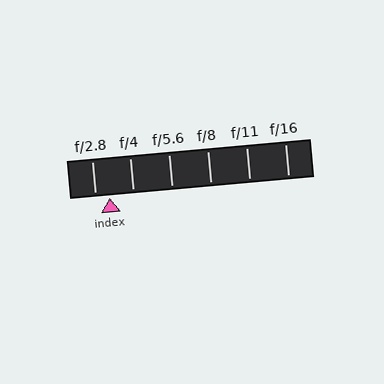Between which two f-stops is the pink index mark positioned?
The index mark is between f/2.8 and f/4.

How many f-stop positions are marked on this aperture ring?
There are 6 f-stop positions marked.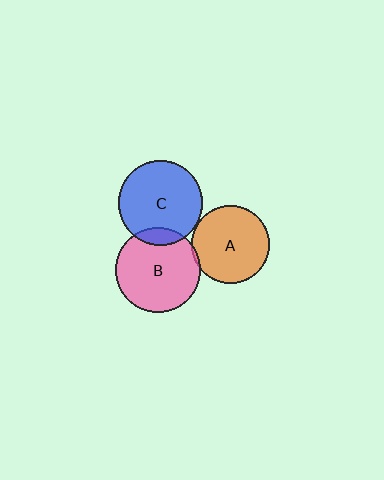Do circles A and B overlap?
Yes.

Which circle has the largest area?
Circle B (pink).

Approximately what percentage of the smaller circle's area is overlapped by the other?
Approximately 5%.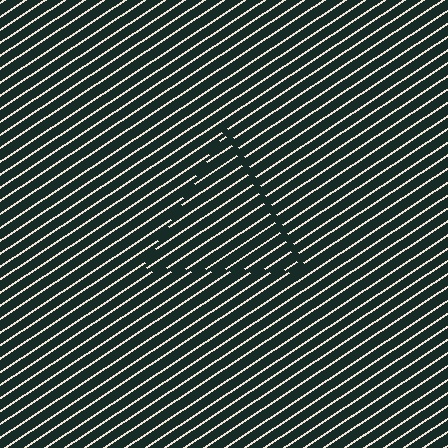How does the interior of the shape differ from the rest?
The interior of the shape contains the same grating, shifted by half a period — the contour is defined by the phase discontinuity where line-ends from the inner and outer gratings abut.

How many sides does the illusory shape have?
3 sides — the line-ends trace a triangle.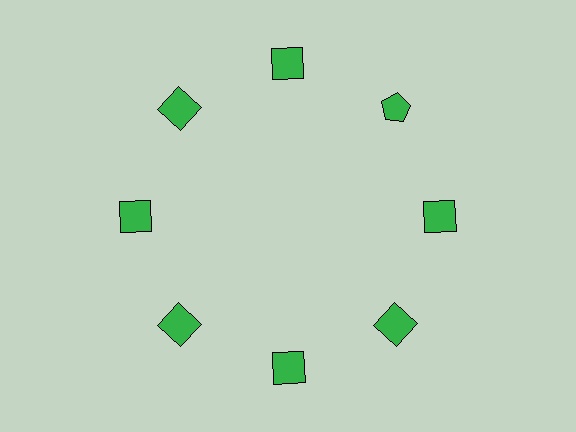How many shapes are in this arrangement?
There are 8 shapes arranged in a ring pattern.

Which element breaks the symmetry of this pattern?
The green pentagon at roughly the 2 o'clock position breaks the symmetry. All other shapes are green squares.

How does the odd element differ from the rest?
It has a different shape: pentagon instead of square.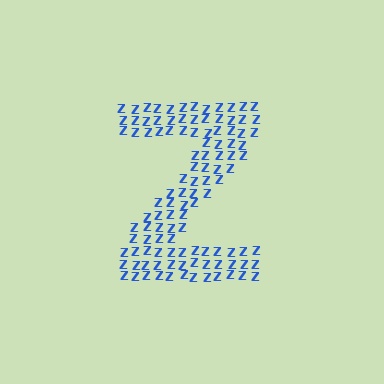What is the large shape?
The large shape is the letter Z.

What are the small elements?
The small elements are letter Z's.